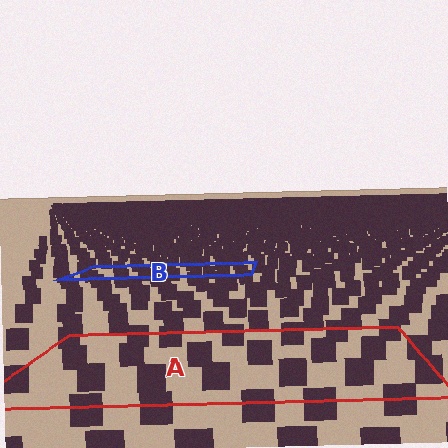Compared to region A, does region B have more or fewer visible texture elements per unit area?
Region B has more texture elements per unit area — they are packed more densely because it is farther away.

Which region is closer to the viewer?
Region A is closer. The texture elements there are larger and more spread out.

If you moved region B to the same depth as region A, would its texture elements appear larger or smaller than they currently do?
They would appear larger. At a closer depth, the same texture elements are projected at a bigger on-screen size.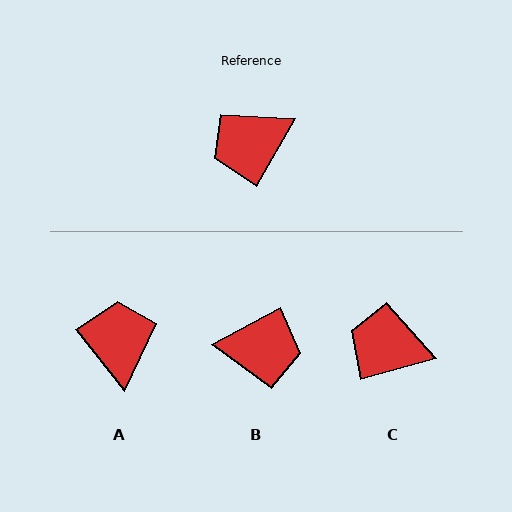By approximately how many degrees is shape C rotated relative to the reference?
Approximately 45 degrees clockwise.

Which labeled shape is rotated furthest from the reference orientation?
B, about 147 degrees away.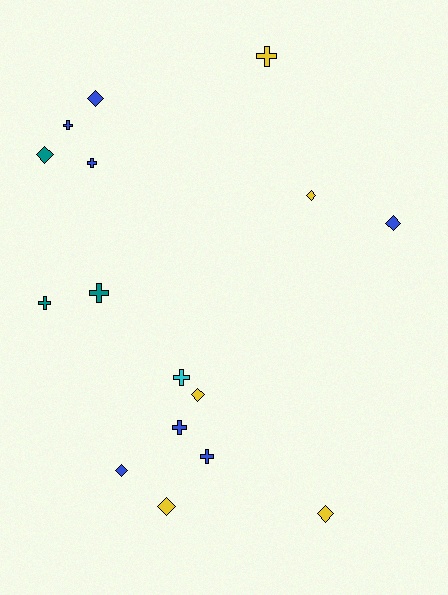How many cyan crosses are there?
There is 1 cyan cross.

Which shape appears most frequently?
Diamond, with 8 objects.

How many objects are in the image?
There are 16 objects.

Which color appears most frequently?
Blue, with 7 objects.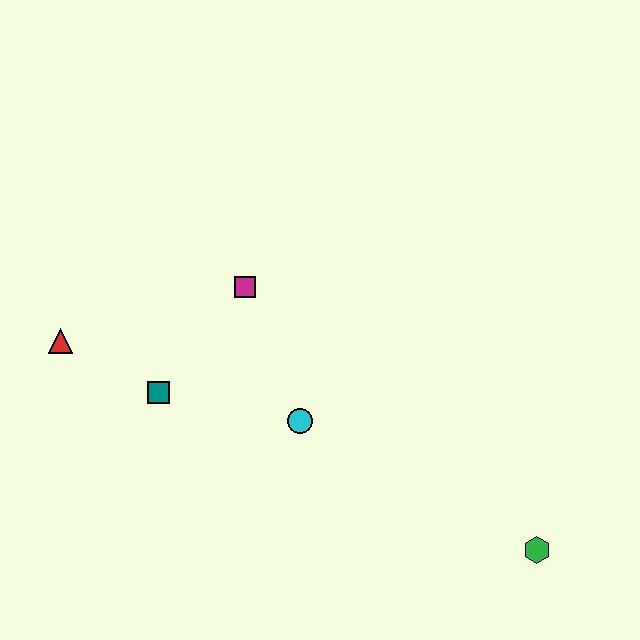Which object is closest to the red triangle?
The teal square is closest to the red triangle.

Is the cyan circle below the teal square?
Yes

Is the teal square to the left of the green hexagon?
Yes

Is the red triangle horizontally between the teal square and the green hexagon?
No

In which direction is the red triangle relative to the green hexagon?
The red triangle is to the left of the green hexagon.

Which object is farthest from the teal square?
The green hexagon is farthest from the teal square.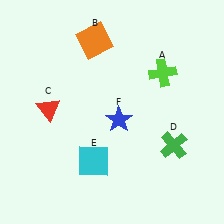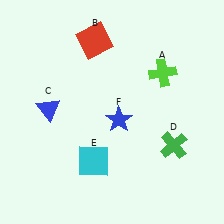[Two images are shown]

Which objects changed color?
B changed from orange to red. C changed from red to blue.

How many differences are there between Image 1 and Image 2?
There are 2 differences between the two images.